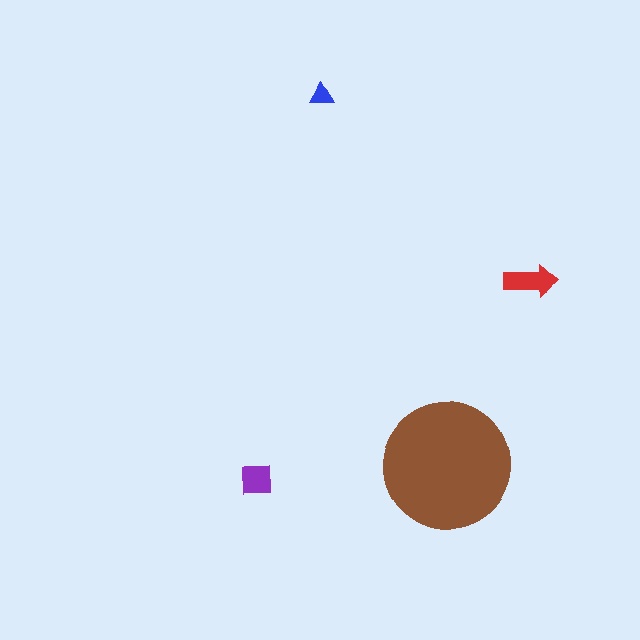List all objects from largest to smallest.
The brown circle, the red arrow, the purple square, the blue triangle.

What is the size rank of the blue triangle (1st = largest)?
4th.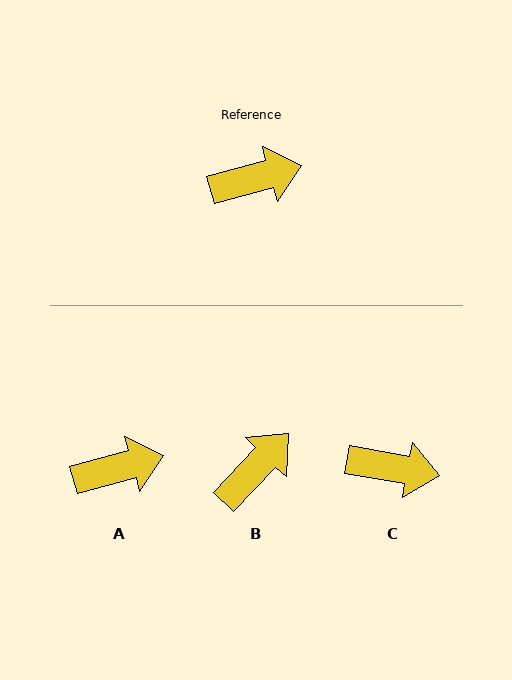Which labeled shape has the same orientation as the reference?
A.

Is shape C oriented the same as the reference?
No, it is off by about 25 degrees.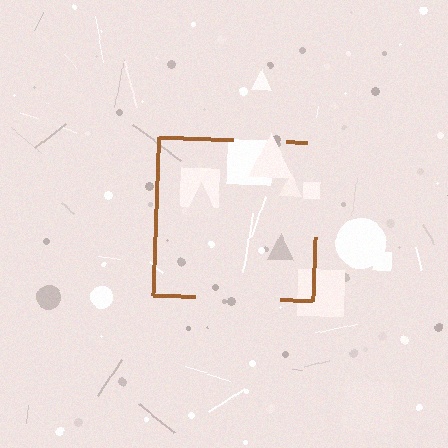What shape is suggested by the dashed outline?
The dashed outline suggests a square.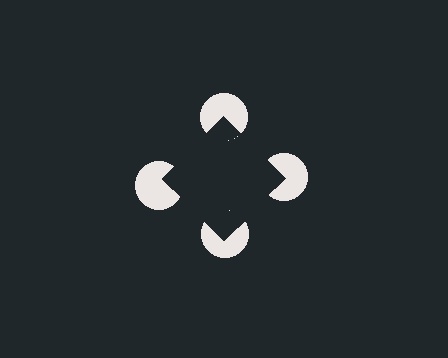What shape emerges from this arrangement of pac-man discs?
An illusory square — its edges are inferred from the aligned wedge cuts in the pac-man discs, not physically drawn.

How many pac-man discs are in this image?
There are 4 — one at each vertex of the illusory square.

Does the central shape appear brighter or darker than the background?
It typically appears slightly darker than the background, even though no actual brightness change is drawn.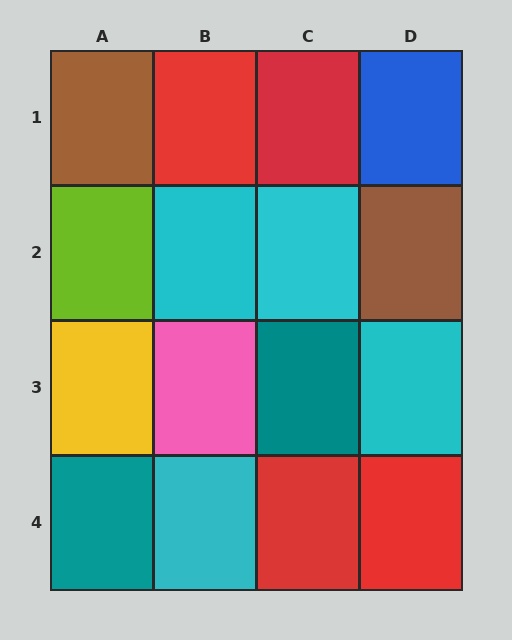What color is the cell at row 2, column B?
Cyan.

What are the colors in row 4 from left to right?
Teal, cyan, red, red.